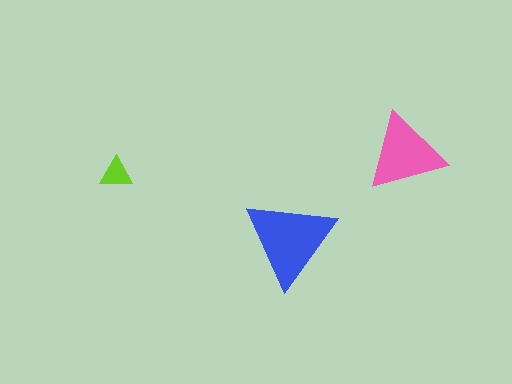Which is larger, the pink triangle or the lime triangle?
The pink one.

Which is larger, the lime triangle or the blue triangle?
The blue one.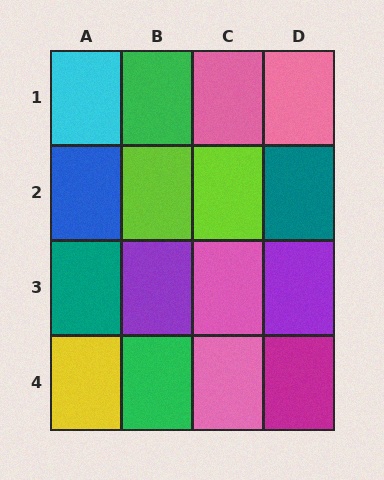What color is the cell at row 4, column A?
Yellow.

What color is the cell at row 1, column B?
Green.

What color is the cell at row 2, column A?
Blue.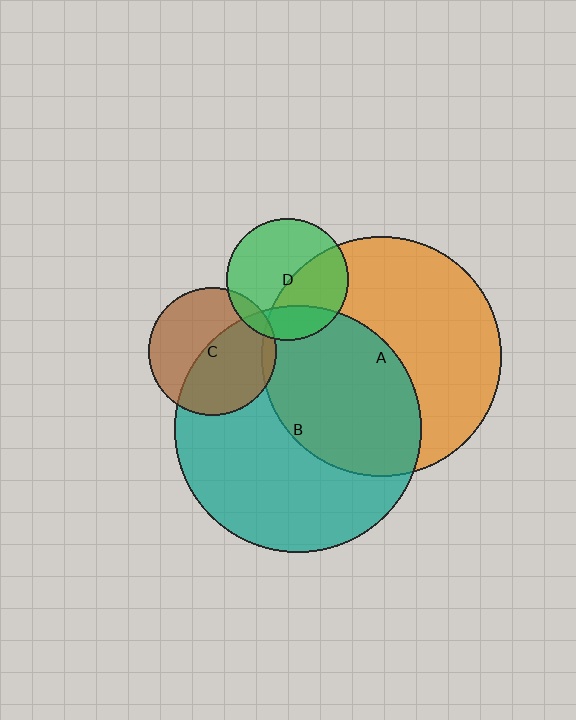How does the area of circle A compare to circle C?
Approximately 3.5 times.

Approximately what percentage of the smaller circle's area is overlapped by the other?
Approximately 10%.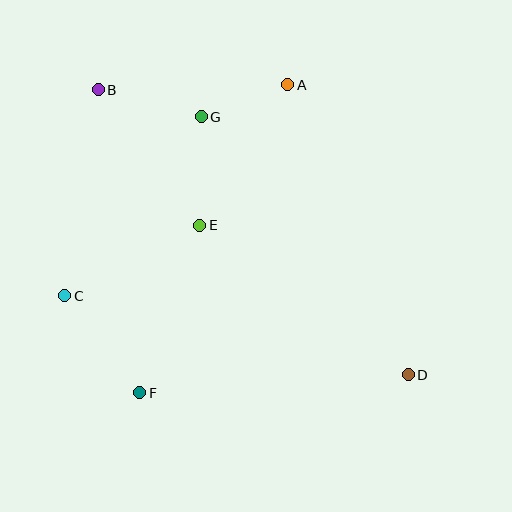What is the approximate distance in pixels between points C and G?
The distance between C and G is approximately 225 pixels.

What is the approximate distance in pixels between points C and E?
The distance between C and E is approximately 152 pixels.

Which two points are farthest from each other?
Points B and D are farthest from each other.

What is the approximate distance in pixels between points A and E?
The distance between A and E is approximately 166 pixels.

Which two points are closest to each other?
Points A and G are closest to each other.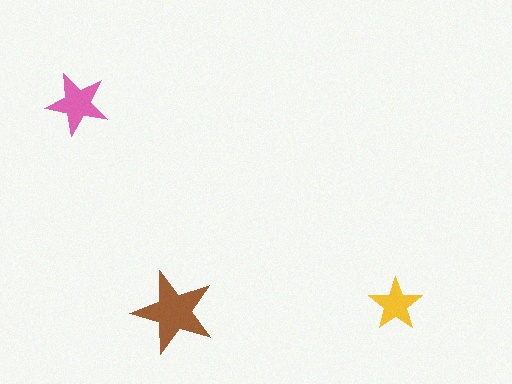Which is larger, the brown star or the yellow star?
The brown one.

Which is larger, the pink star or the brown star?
The brown one.